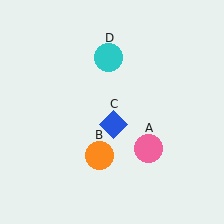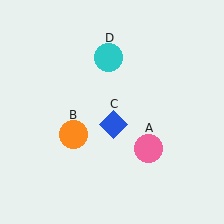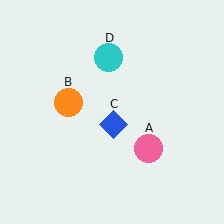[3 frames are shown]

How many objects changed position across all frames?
1 object changed position: orange circle (object B).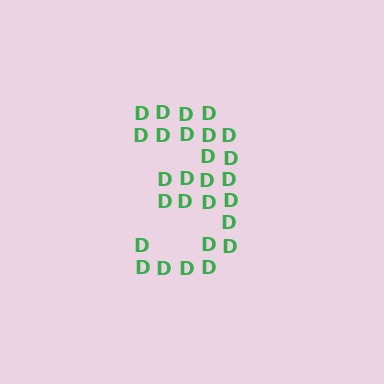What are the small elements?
The small elements are letter D's.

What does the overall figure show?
The overall figure shows the digit 3.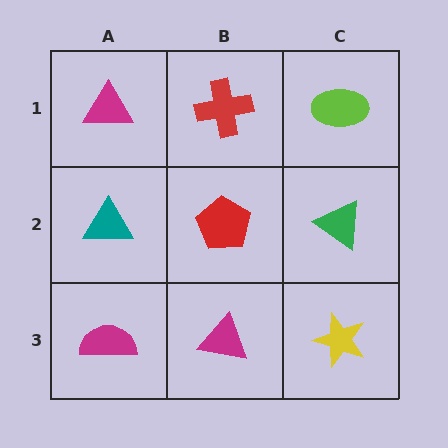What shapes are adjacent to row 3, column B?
A red pentagon (row 2, column B), a magenta semicircle (row 3, column A), a yellow star (row 3, column C).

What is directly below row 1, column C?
A green triangle.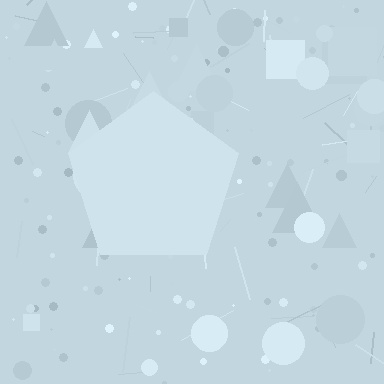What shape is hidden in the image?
A pentagon is hidden in the image.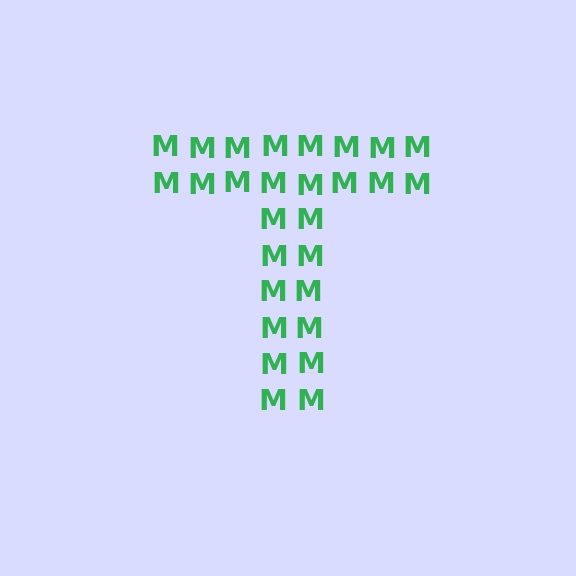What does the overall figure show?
The overall figure shows the letter T.